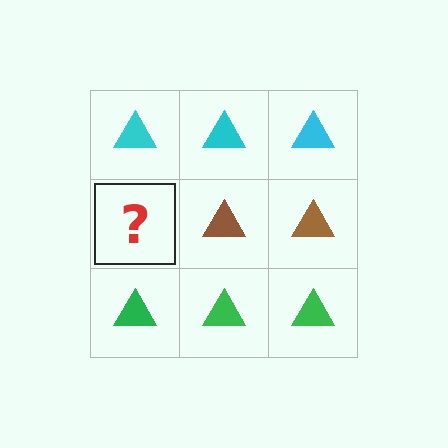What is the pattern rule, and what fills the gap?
The rule is that each row has a consistent color. The gap should be filled with a brown triangle.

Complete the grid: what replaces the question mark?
The question mark should be replaced with a brown triangle.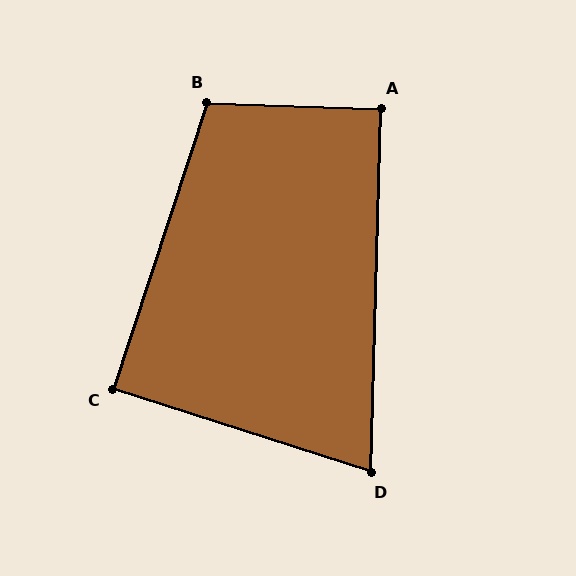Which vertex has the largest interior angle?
B, at approximately 106 degrees.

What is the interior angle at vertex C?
Approximately 90 degrees (approximately right).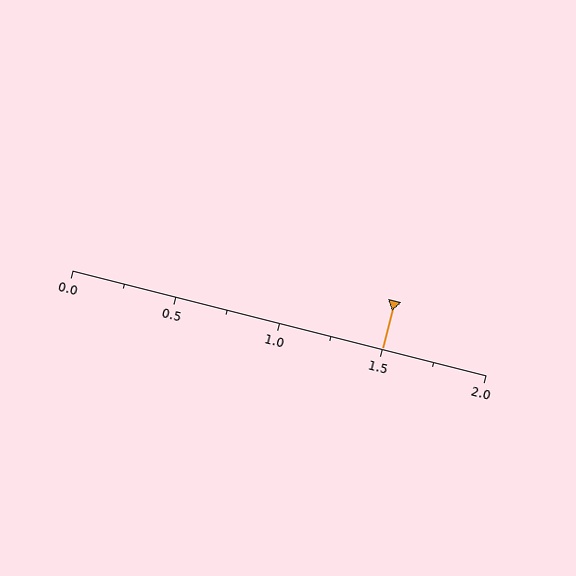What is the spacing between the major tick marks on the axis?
The major ticks are spaced 0.5 apart.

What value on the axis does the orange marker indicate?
The marker indicates approximately 1.5.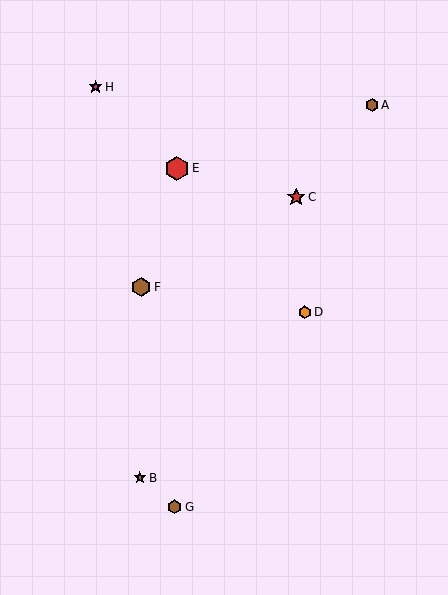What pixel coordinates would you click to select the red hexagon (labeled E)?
Click at (177, 168) to select the red hexagon E.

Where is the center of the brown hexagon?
The center of the brown hexagon is at (372, 105).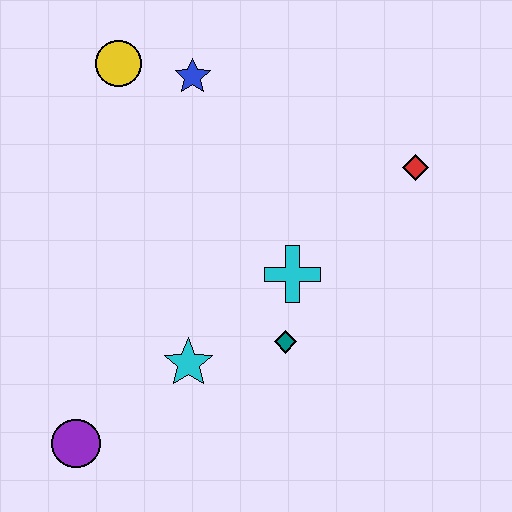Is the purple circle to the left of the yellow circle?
Yes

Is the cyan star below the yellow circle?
Yes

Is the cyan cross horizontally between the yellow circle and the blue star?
No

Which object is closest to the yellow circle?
The blue star is closest to the yellow circle.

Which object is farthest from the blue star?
The purple circle is farthest from the blue star.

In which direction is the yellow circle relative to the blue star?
The yellow circle is to the left of the blue star.